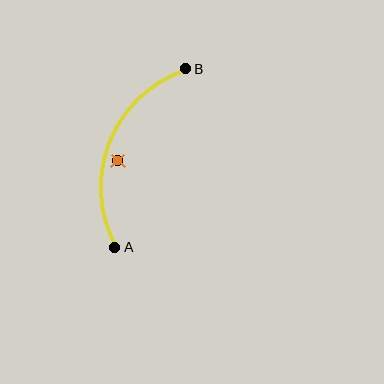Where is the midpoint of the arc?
The arc midpoint is the point on the curve farthest from the straight line joining A and B. It sits to the left of that line.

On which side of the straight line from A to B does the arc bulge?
The arc bulges to the left of the straight line connecting A and B.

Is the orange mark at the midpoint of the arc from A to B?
No — the orange mark does not lie on the arc at all. It sits slightly inside the curve.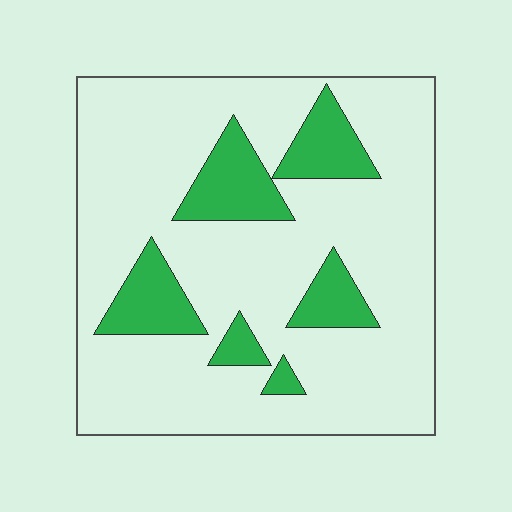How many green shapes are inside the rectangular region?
6.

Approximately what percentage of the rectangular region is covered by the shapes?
Approximately 20%.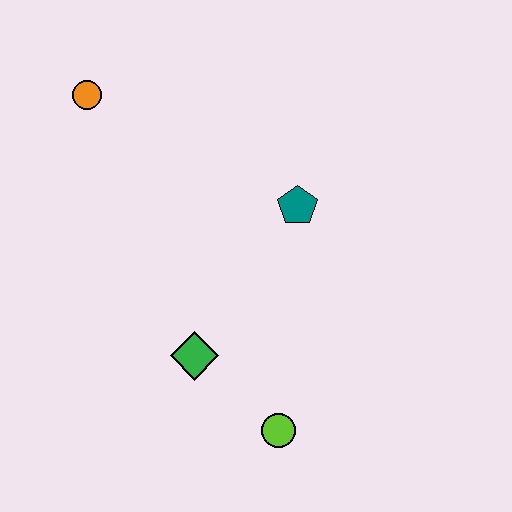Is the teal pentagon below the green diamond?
No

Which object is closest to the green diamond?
The lime circle is closest to the green diamond.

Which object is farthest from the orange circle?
The lime circle is farthest from the orange circle.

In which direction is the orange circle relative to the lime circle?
The orange circle is above the lime circle.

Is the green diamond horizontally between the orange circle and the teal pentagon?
Yes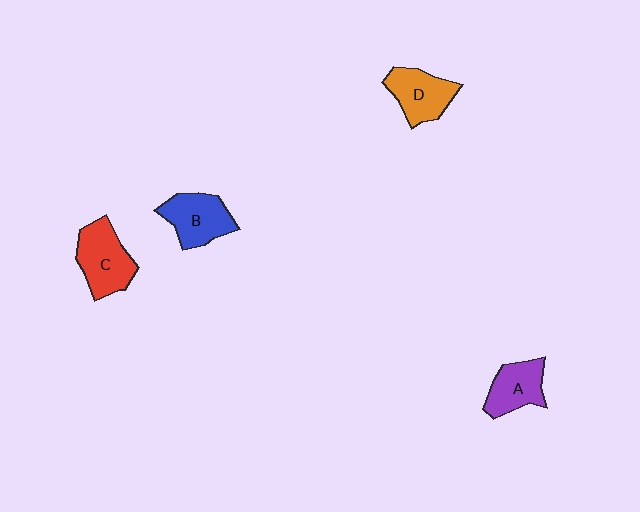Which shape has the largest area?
Shape C (red).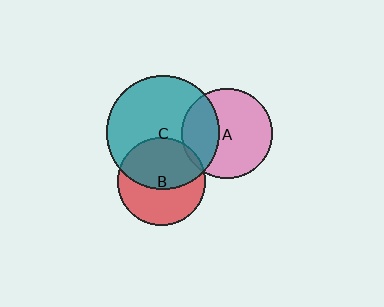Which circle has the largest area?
Circle C (teal).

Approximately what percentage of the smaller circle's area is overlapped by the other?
Approximately 30%.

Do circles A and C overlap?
Yes.